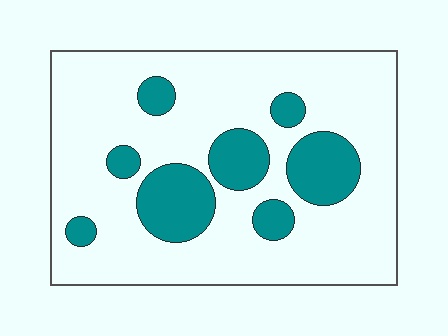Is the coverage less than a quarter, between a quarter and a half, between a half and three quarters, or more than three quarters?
Less than a quarter.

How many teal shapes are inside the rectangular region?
8.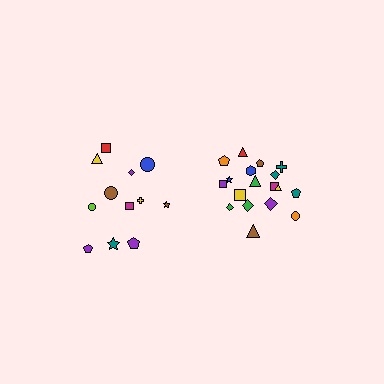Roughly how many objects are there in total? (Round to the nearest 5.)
Roughly 30 objects in total.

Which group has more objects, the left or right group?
The right group.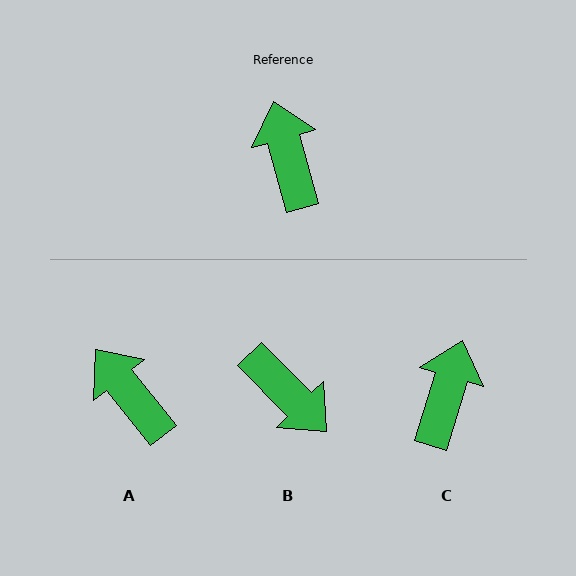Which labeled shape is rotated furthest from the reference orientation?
B, about 151 degrees away.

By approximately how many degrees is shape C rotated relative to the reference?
Approximately 33 degrees clockwise.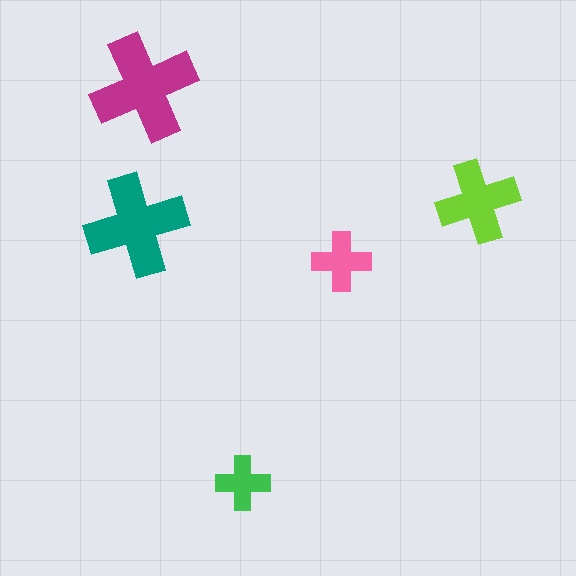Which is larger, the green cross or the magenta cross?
The magenta one.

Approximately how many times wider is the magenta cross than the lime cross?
About 1.5 times wider.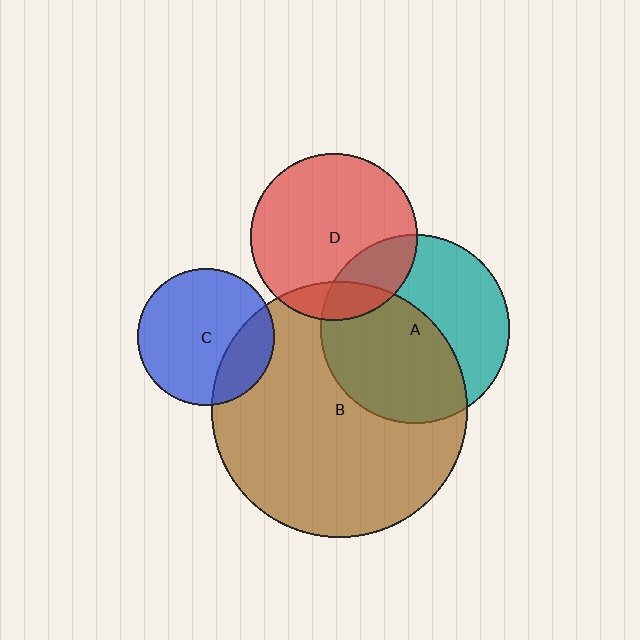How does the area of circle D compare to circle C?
Approximately 1.5 times.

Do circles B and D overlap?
Yes.